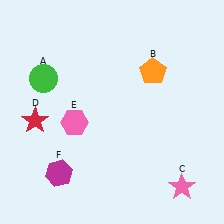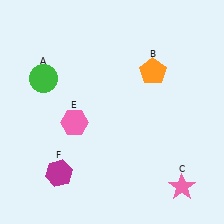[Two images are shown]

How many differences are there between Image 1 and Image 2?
There is 1 difference between the two images.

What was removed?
The red star (D) was removed in Image 2.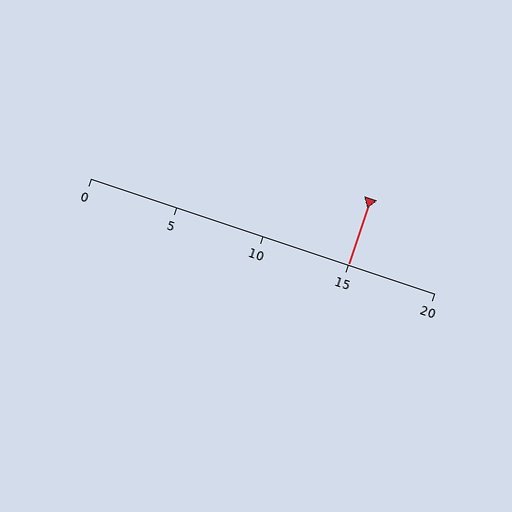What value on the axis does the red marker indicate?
The marker indicates approximately 15.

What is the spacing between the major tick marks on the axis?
The major ticks are spaced 5 apart.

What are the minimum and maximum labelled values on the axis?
The axis runs from 0 to 20.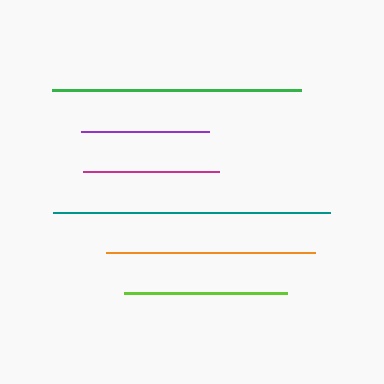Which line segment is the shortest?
The purple line is the shortest at approximately 129 pixels.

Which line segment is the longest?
The teal line is the longest at approximately 277 pixels.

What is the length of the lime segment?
The lime segment is approximately 163 pixels long.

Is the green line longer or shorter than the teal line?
The teal line is longer than the green line.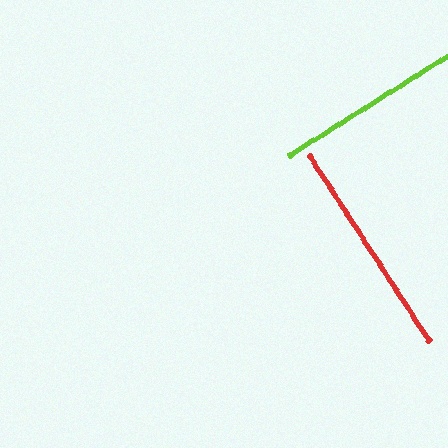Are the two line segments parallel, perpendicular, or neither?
Perpendicular — they meet at approximately 90°.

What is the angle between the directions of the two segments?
Approximately 90 degrees.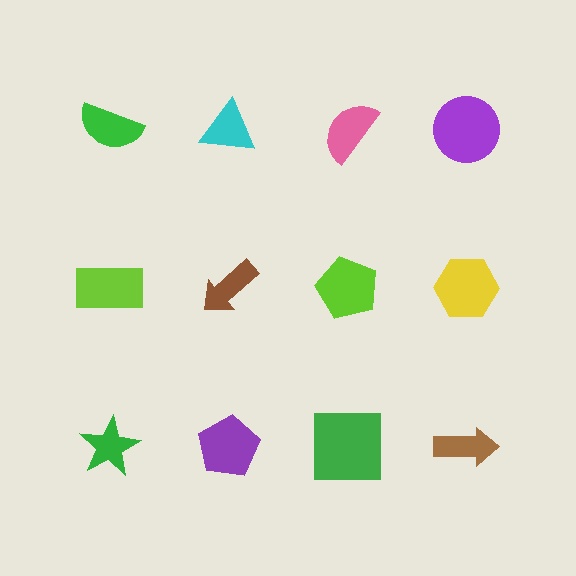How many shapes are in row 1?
4 shapes.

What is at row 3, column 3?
A green square.